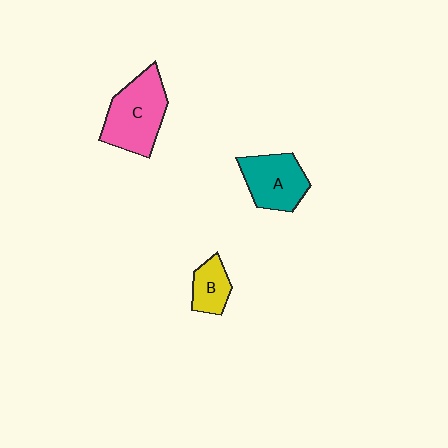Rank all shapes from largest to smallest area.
From largest to smallest: C (pink), A (teal), B (yellow).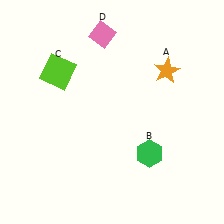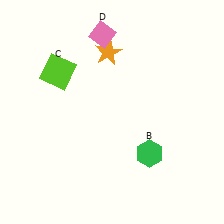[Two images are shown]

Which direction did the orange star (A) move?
The orange star (A) moved left.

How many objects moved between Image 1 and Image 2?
1 object moved between the two images.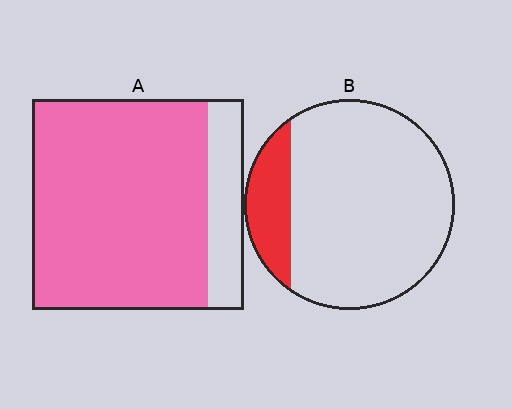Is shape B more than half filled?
No.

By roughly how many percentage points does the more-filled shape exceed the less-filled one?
By roughly 65 percentage points (A over B).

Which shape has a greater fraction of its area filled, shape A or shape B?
Shape A.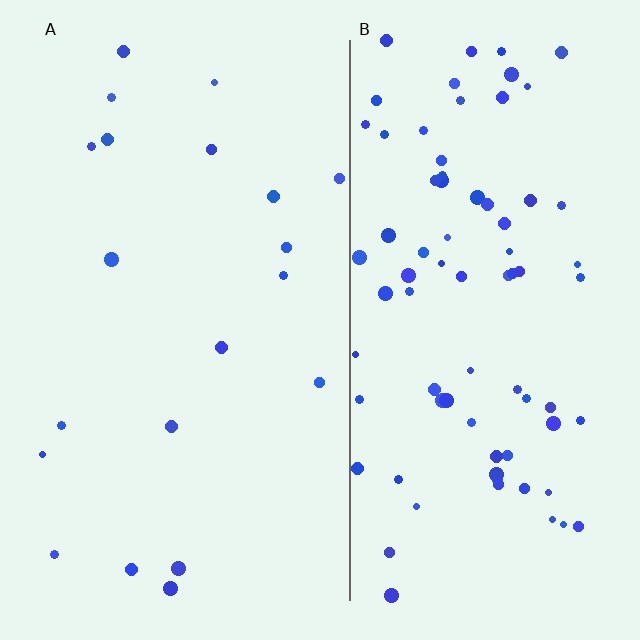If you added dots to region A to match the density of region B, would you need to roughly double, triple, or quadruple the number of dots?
Approximately quadruple.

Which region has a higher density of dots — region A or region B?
B (the right).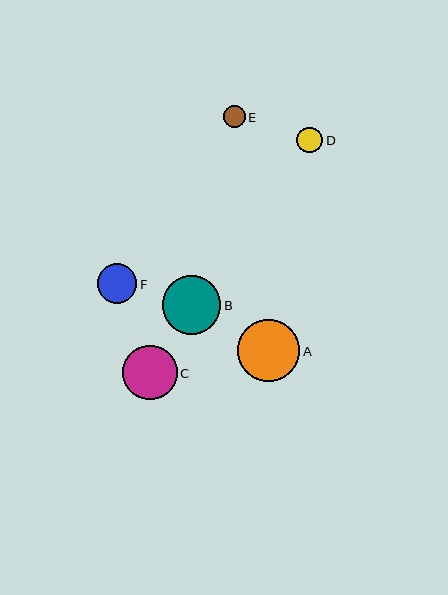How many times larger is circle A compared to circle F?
Circle A is approximately 1.6 times the size of circle F.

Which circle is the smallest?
Circle E is the smallest with a size of approximately 22 pixels.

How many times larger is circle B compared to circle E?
Circle B is approximately 2.6 times the size of circle E.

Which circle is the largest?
Circle A is the largest with a size of approximately 62 pixels.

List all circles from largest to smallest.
From largest to smallest: A, B, C, F, D, E.